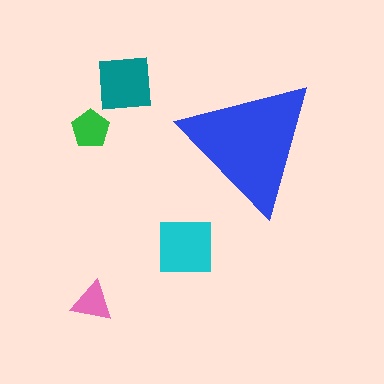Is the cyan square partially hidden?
No, the cyan square is fully visible.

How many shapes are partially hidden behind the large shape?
0 shapes are partially hidden.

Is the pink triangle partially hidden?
No, the pink triangle is fully visible.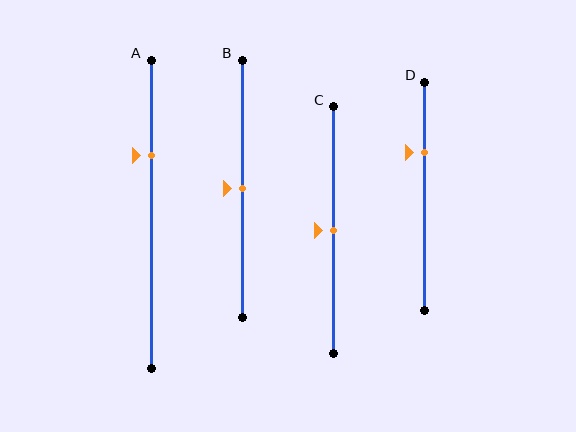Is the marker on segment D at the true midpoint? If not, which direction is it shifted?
No, the marker on segment D is shifted upward by about 19% of the segment length.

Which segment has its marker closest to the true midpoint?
Segment B has its marker closest to the true midpoint.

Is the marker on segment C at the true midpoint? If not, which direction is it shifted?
Yes, the marker on segment C is at the true midpoint.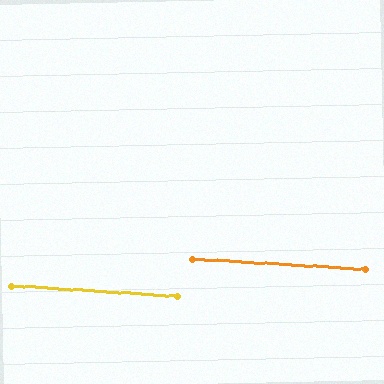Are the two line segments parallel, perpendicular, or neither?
Parallel — their directions differ by only 0.1°.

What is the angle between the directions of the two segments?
Approximately 0 degrees.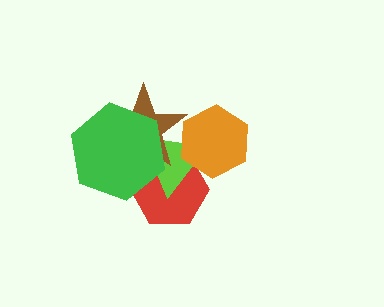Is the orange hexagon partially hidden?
No, no other shape covers it.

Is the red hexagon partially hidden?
Yes, it is partially covered by another shape.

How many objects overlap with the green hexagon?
3 objects overlap with the green hexagon.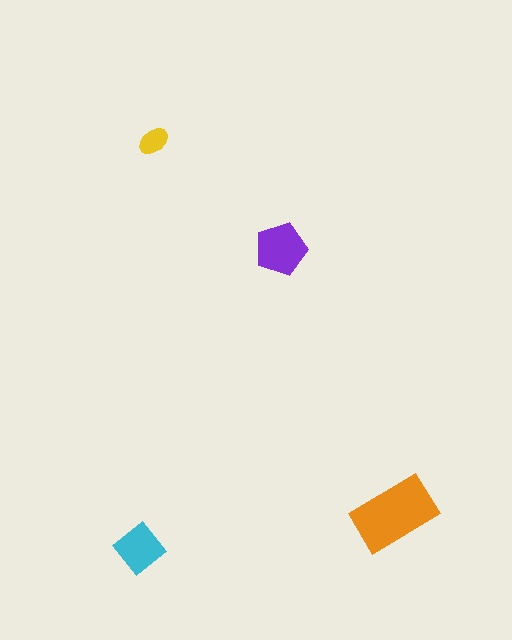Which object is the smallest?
The yellow ellipse.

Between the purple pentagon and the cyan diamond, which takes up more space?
The purple pentagon.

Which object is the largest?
The orange rectangle.